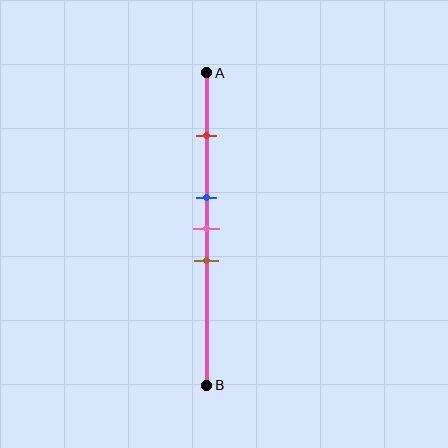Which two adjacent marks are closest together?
The blue and pink marks are the closest adjacent pair.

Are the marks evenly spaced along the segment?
No, the marks are not evenly spaced.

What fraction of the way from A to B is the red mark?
The red mark is approximately 20% (0.2) of the way from A to B.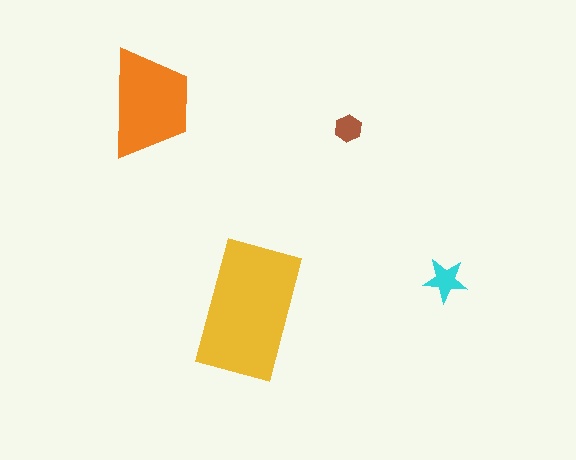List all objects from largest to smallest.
The yellow rectangle, the orange trapezoid, the cyan star, the brown hexagon.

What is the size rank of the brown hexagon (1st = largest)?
4th.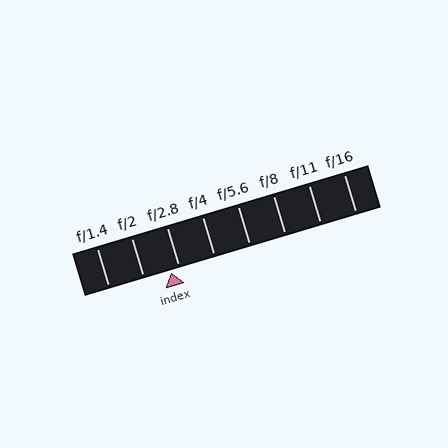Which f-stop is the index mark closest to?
The index mark is closest to f/2.8.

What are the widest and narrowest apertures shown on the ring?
The widest aperture shown is f/1.4 and the narrowest is f/16.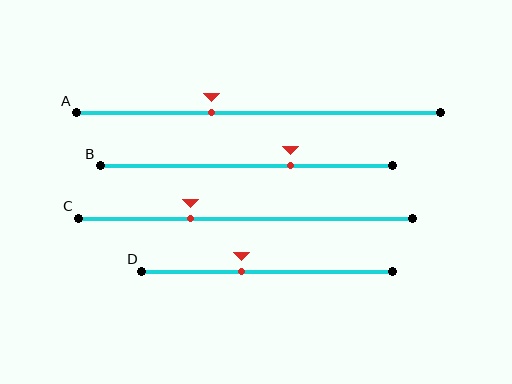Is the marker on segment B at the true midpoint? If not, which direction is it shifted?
No, the marker on segment B is shifted to the right by about 15% of the segment length.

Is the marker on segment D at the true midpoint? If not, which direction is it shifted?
No, the marker on segment D is shifted to the left by about 10% of the segment length.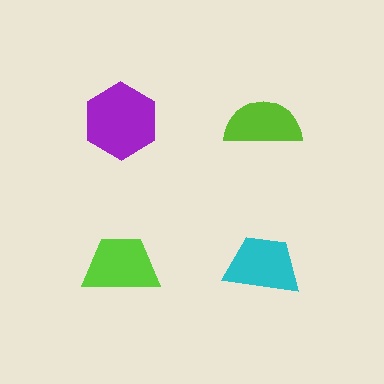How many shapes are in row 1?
2 shapes.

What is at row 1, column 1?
A purple hexagon.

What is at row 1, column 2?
A lime semicircle.